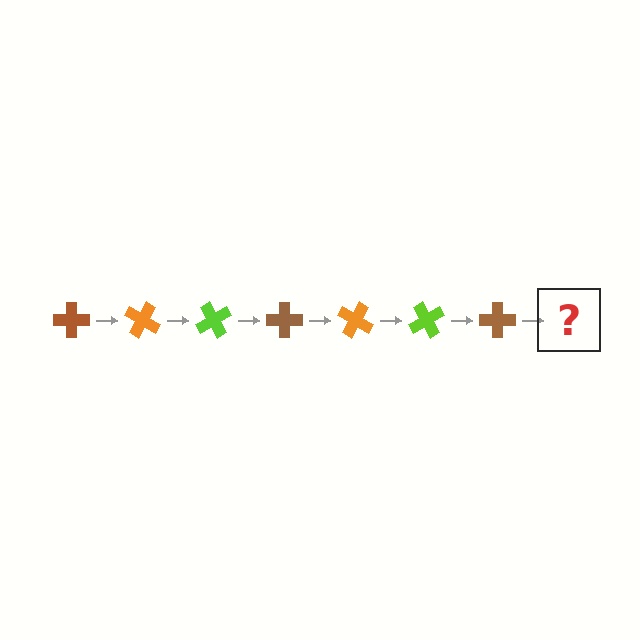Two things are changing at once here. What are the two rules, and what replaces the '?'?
The two rules are that it rotates 30 degrees each step and the color cycles through brown, orange, and lime. The '?' should be an orange cross, rotated 210 degrees from the start.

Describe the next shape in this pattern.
It should be an orange cross, rotated 210 degrees from the start.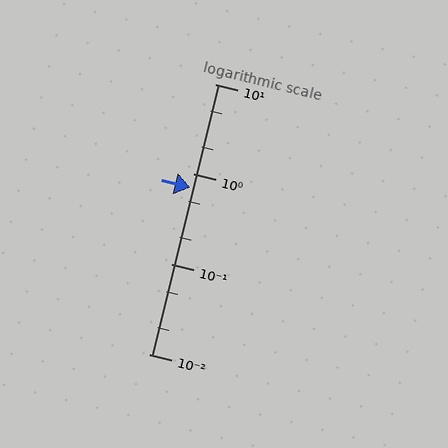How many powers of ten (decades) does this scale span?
The scale spans 3 decades, from 0.01 to 10.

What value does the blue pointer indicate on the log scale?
The pointer indicates approximately 0.71.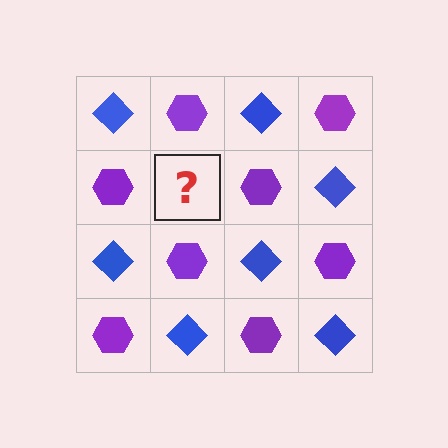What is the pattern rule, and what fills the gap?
The rule is that it alternates blue diamond and purple hexagon in a checkerboard pattern. The gap should be filled with a blue diamond.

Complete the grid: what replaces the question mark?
The question mark should be replaced with a blue diamond.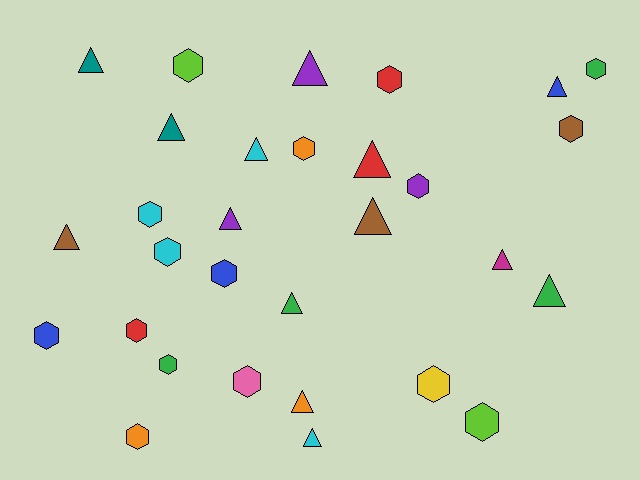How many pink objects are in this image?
There is 1 pink object.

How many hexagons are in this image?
There are 16 hexagons.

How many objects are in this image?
There are 30 objects.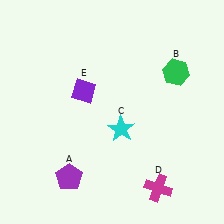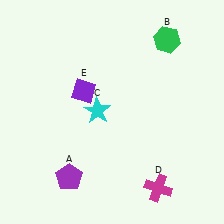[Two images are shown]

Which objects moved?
The objects that moved are: the green hexagon (B), the cyan star (C).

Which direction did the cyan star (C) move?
The cyan star (C) moved left.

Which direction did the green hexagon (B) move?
The green hexagon (B) moved up.